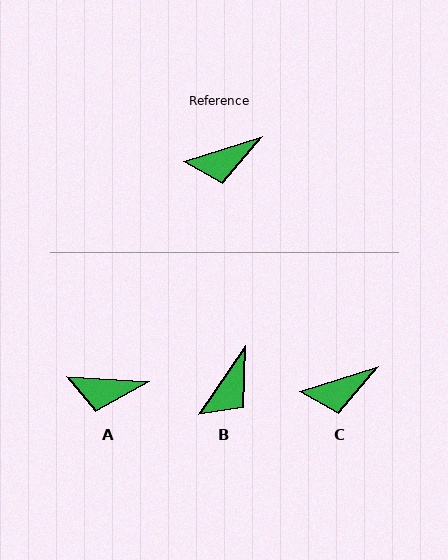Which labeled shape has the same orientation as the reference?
C.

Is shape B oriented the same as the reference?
No, it is off by about 38 degrees.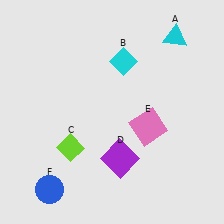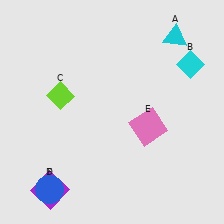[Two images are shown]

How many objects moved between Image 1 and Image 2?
3 objects moved between the two images.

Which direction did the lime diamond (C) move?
The lime diamond (C) moved up.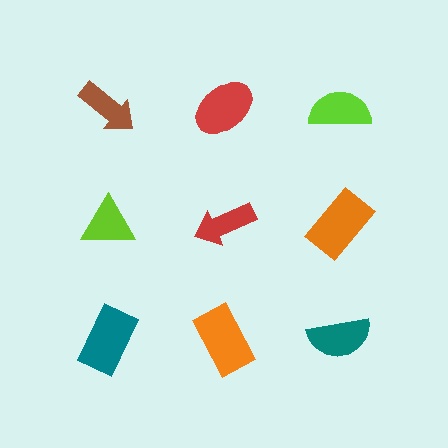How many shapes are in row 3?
3 shapes.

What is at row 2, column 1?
A lime triangle.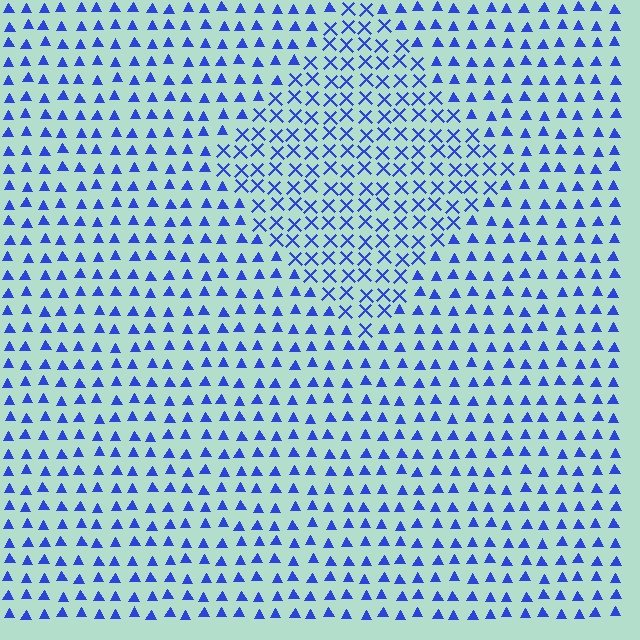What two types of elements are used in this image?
The image uses X marks inside the diamond region and triangles outside it.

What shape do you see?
I see a diamond.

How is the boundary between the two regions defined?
The boundary is defined by a change in element shape: X marks inside vs. triangles outside. All elements share the same color and spacing.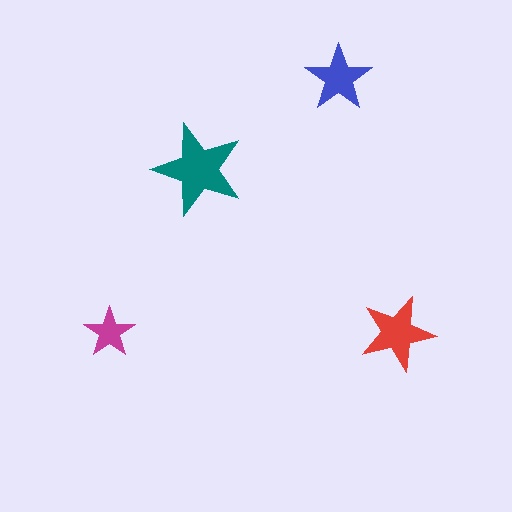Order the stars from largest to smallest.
the teal one, the red one, the blue one, the magenta one.